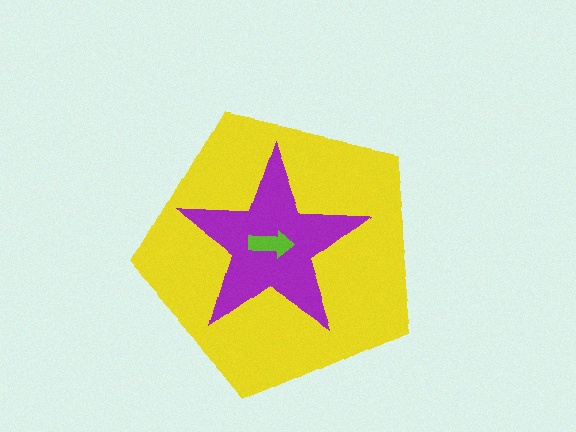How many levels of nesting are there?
3.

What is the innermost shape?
The lime arrow.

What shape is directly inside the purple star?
The lime arrow.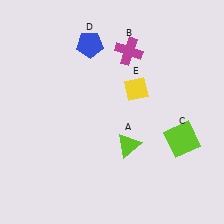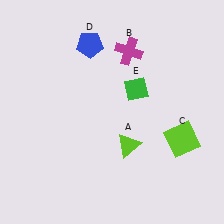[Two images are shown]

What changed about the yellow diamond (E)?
In Image 1, E is yellow. In Image 2, it changed to green.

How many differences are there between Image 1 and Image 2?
There is 1 difference between the two images.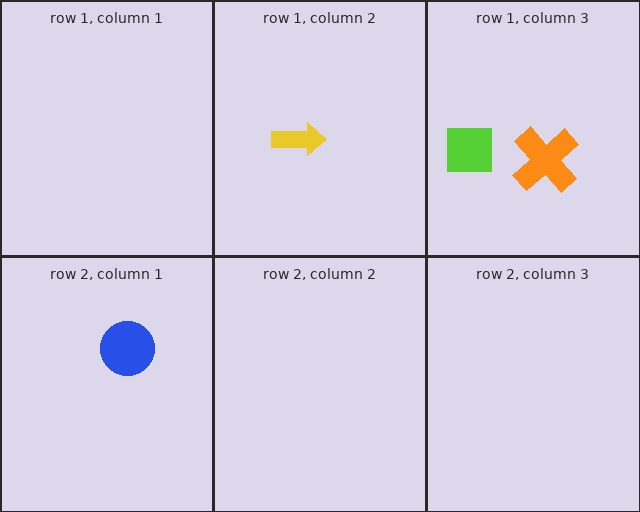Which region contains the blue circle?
The row 2, column 1 region.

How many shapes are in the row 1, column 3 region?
2.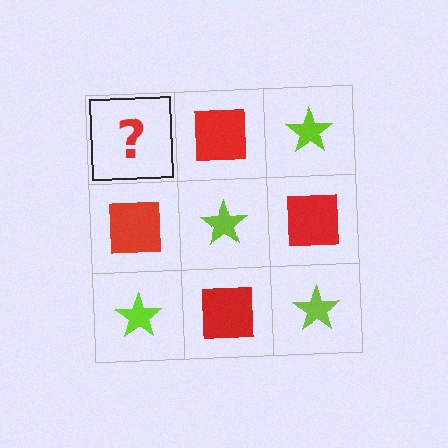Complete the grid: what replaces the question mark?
The question mark should be replaced with a lime star.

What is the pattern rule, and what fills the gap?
The rule is that it alternates lime star and red square in a checkerboard pattern. The gap should be filled with a lime star.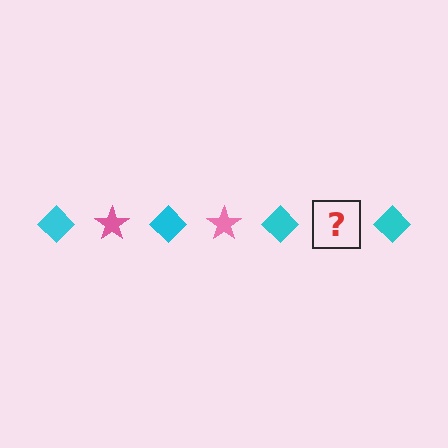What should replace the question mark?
The question mark should be replaced with a pink star.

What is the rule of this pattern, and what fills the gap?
The rule is that the pattern alternates between cyan diamond and pink star. The gap should be filled with a pink star.